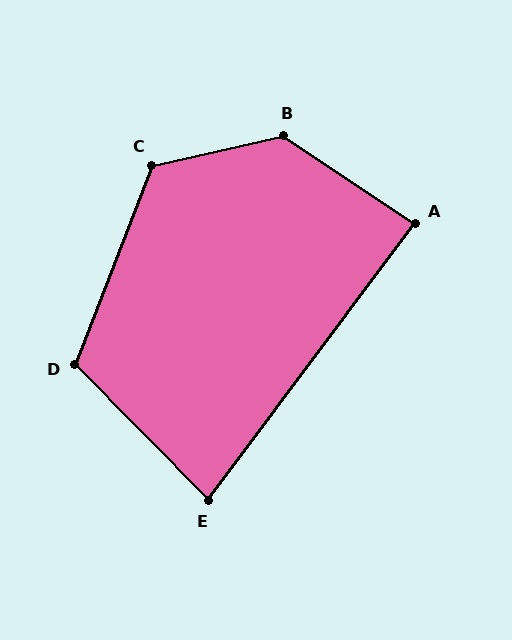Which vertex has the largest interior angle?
B, at approximately 134 degrees.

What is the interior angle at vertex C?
Approximately 124 degrees (obtuse).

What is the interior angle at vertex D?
Approximately 114 degrees (obtuse).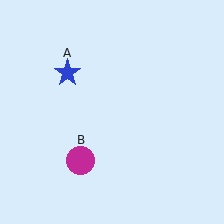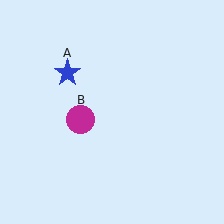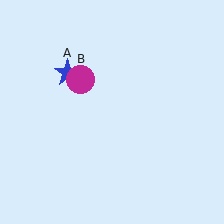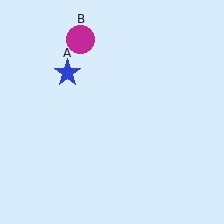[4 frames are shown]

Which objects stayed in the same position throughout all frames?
Blue star (object A) remained stationary.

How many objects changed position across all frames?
1 object changed position: magenta circle (object B).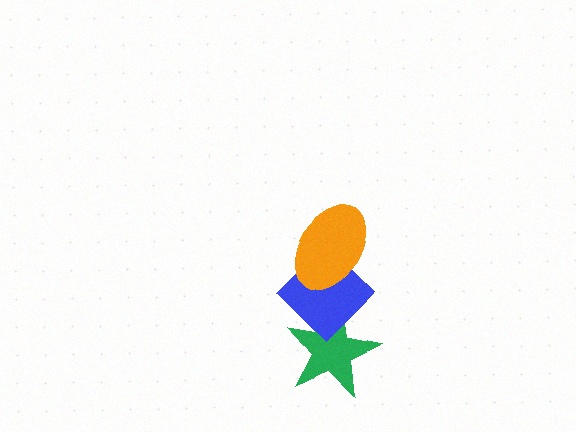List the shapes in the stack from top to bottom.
From top to bottom: the orange ellipse, the blue diamond, the green star.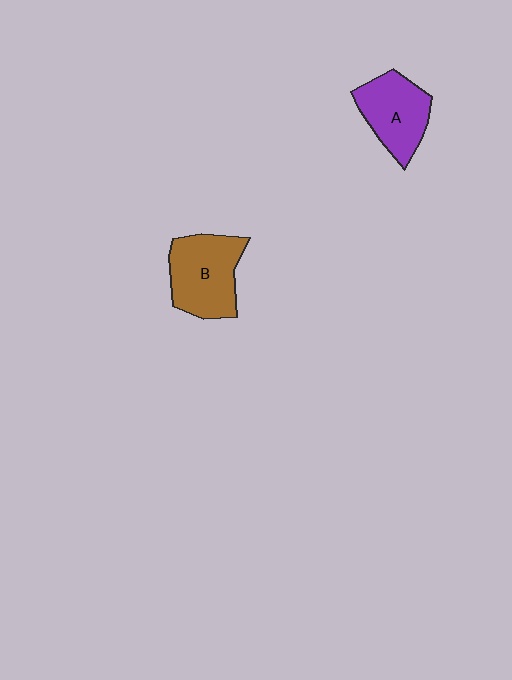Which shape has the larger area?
Shape B (brown).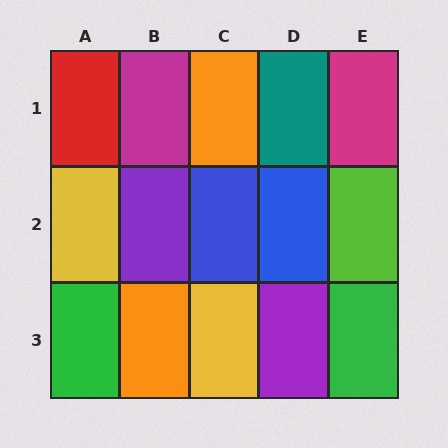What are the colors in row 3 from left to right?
Green, orange, yellow, purple, green.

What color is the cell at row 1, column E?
Magenta.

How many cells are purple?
2 cells are purple.